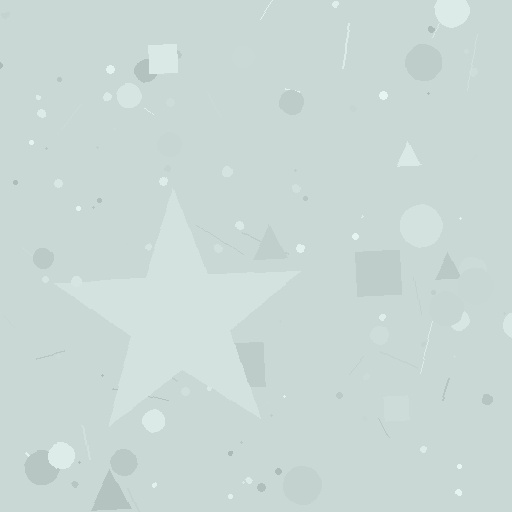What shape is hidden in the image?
A star is hidden in the image.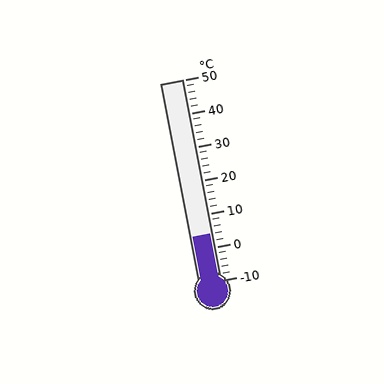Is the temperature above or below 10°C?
The temperature is below 10°C.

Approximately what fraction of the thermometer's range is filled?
The thermometer is filled to approximately 25% of its range.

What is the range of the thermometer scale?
The thermometer scale ranges from -10°C to 50°C.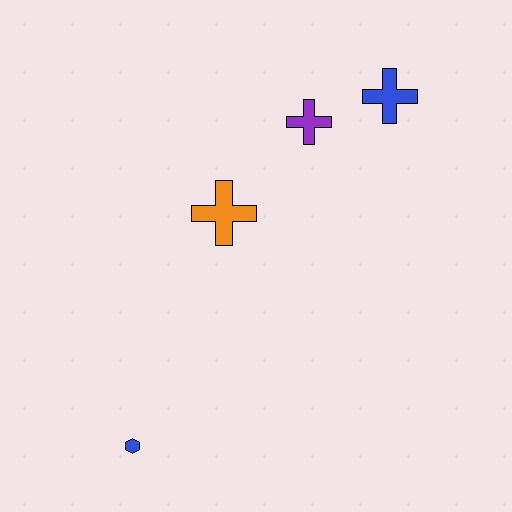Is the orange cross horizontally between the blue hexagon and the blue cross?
Yes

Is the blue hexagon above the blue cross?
No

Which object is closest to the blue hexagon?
The orange cross is closest to the blue hexagon.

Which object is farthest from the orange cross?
The blue hexagon is farthest from the orange cross.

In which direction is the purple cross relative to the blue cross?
The purple cross is to the left of the blue cross.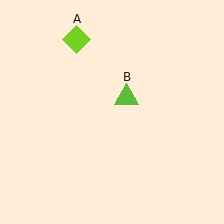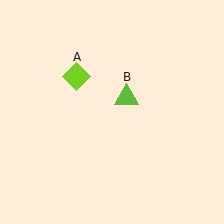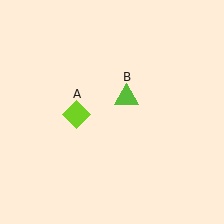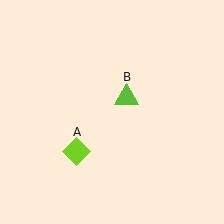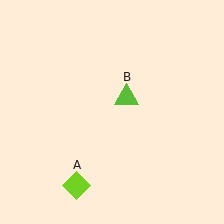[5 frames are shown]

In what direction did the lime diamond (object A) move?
The lime diamond (object A) moved down.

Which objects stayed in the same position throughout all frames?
Lime triangle (object B) remained stationary.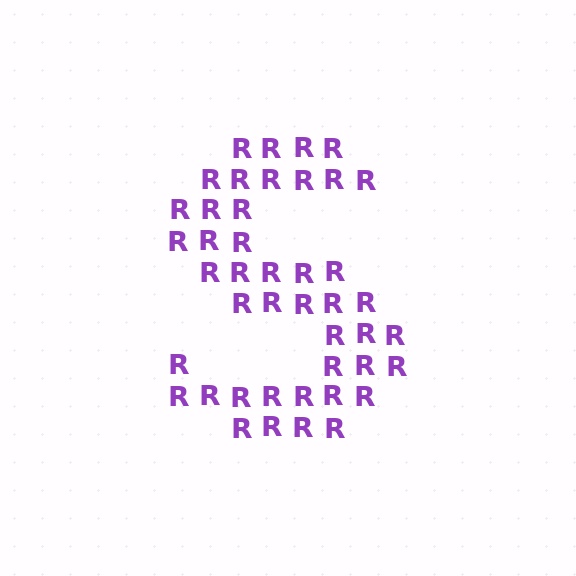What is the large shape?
The large shape is the letter S.